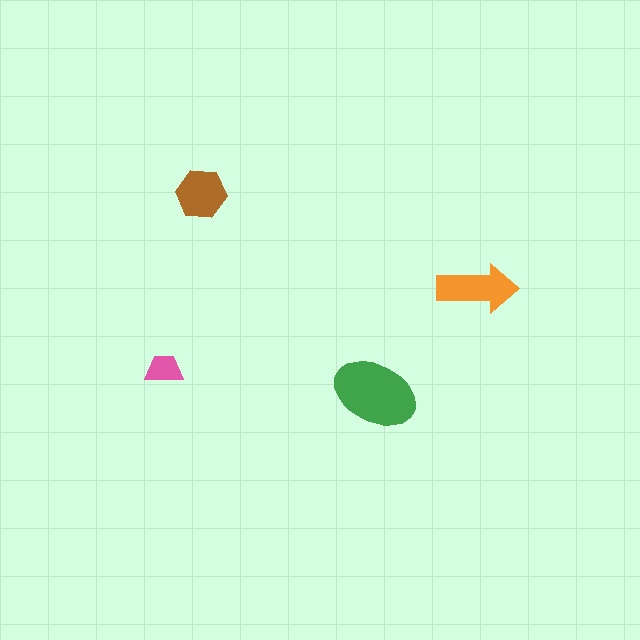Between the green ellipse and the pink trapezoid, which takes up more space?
The green ellipse.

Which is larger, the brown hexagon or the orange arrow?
The orange arrow.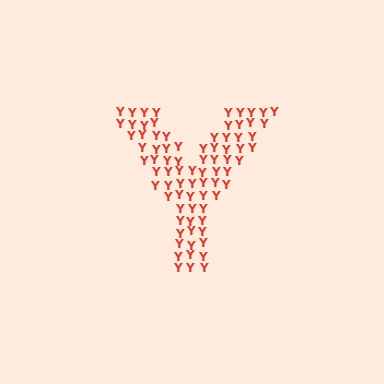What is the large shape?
The large shape is the letter Y.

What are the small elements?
The small elements are letter Y's.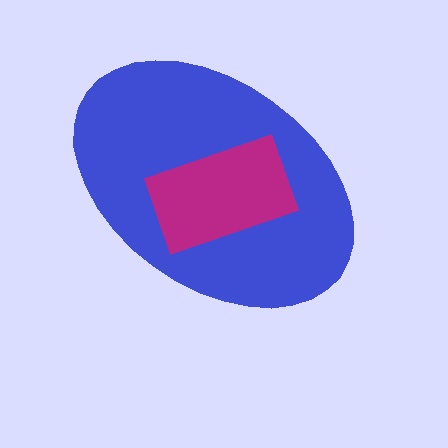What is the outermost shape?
The blue ellipse.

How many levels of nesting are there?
2.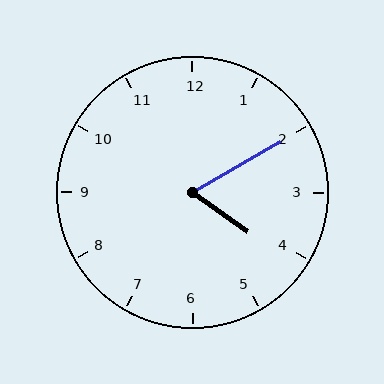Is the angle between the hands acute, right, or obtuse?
It is acute.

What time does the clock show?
4:10.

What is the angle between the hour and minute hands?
Approximately 65 degrees.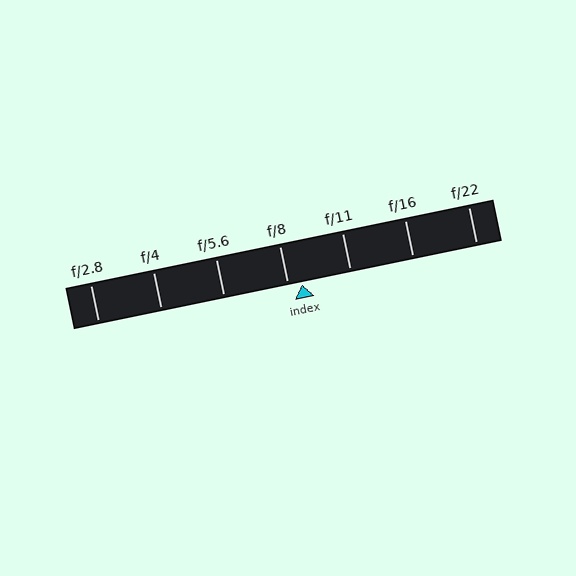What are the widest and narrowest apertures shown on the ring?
The widest aperture shown is f/2.8 and the narrowest is f/22.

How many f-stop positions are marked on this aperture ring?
There are 7 f-stop positions marked.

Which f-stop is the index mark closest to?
The index mark is closest to f/8.